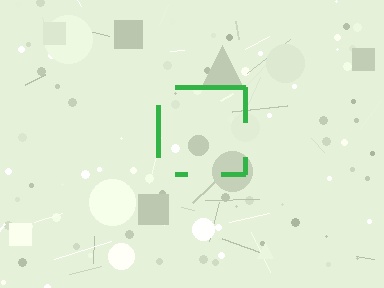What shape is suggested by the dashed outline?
The dashed outline suggests a square.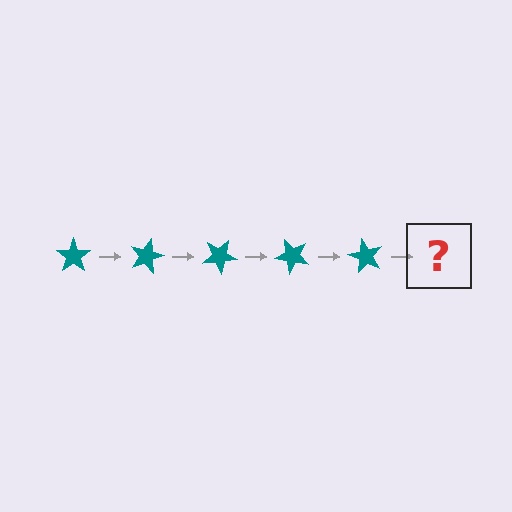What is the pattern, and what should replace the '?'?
The pattern is that the star rotates 15 degrees each step. The '?' should be a teal star rotated 75 degrees.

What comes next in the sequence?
The next element should be a teal star rotated 75 degrees.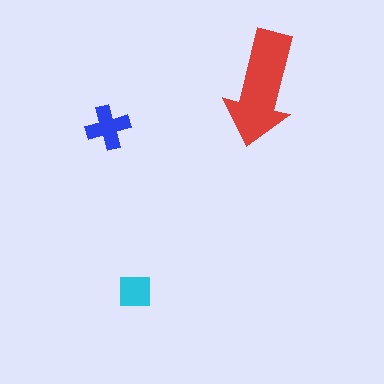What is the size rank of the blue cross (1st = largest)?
2nd.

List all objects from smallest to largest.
The cyan square, the blue cross, the red arrow.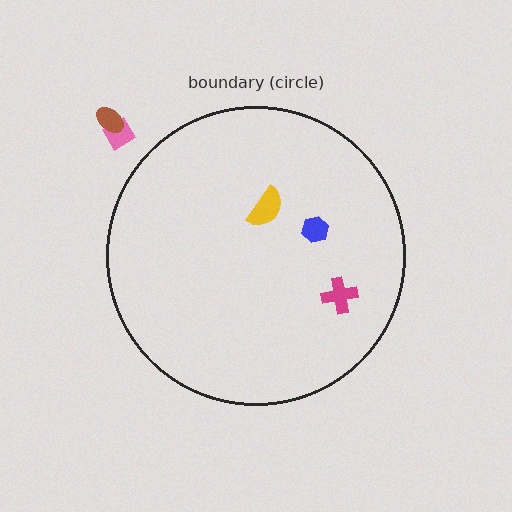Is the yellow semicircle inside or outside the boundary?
Inside.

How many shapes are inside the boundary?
3 inside, 2 outside.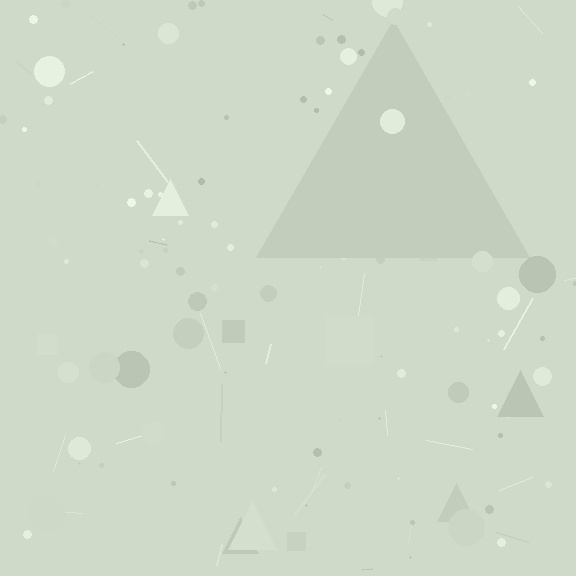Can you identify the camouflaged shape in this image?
The camouflaged shape is a triangle.